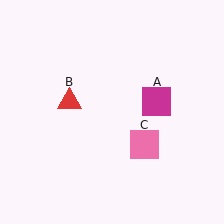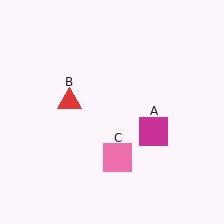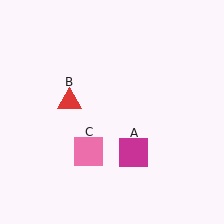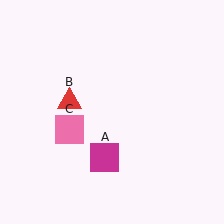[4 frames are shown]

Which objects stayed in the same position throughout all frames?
Red triangle (object B) remained stationary.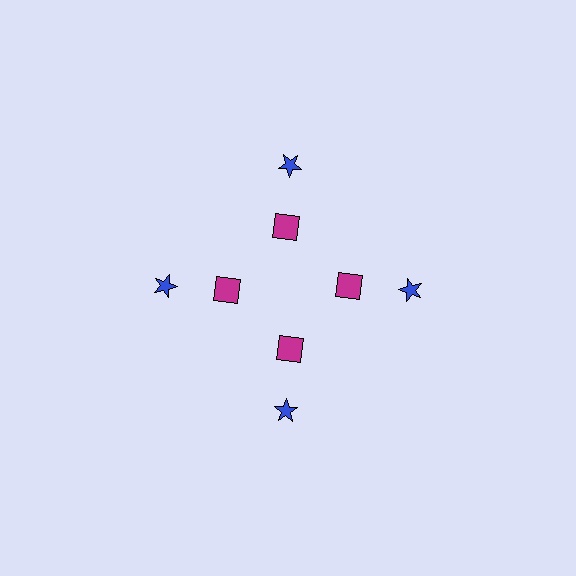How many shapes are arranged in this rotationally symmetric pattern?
There are 8 shapes, arranged in 4 groups of 2.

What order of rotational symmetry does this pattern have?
This pattern has 4-fold rotational symmetry.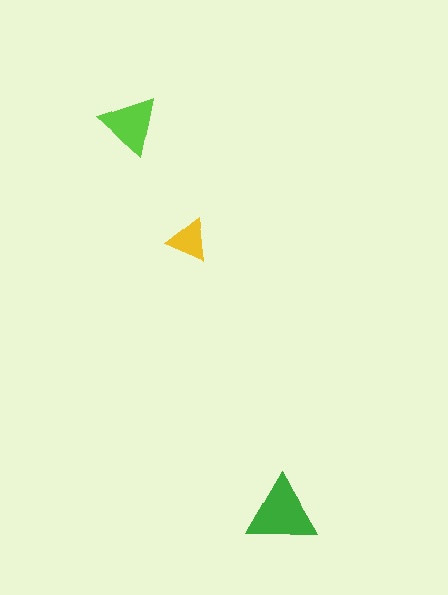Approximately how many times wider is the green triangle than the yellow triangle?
About 1.5 times wider.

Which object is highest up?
The lime triangle is topmost.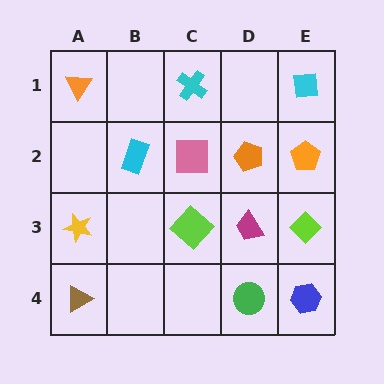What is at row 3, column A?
A yellow star.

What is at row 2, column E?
An orange pentagon.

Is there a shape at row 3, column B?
No, that cell is empty.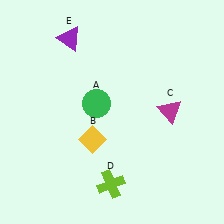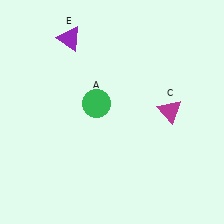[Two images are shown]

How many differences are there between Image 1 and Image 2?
There are 2 differences between the two images.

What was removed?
The lime cross (D), the yellow diamond (B) were removed in Image 2.